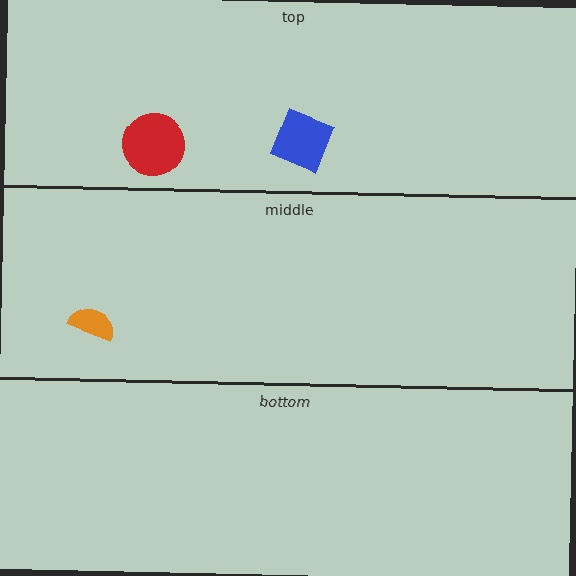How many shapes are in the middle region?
1.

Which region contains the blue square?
The top region.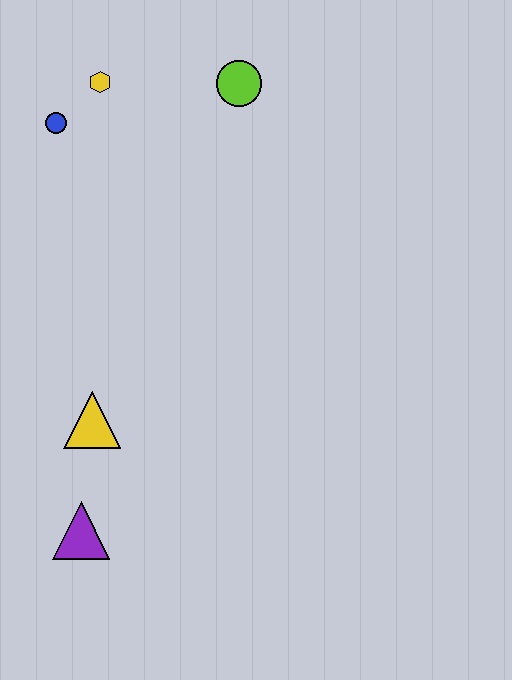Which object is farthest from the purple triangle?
The lime circle is farthest from the purple triangle.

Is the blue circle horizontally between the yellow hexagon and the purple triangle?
No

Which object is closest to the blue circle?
The yellow hexagon is closest to the blue circle.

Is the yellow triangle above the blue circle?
No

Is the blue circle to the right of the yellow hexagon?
No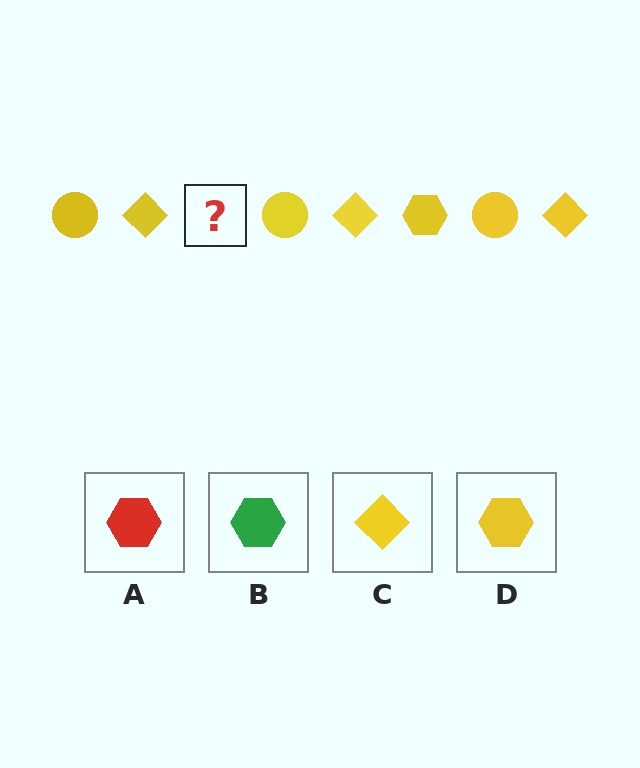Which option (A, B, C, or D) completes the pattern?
D.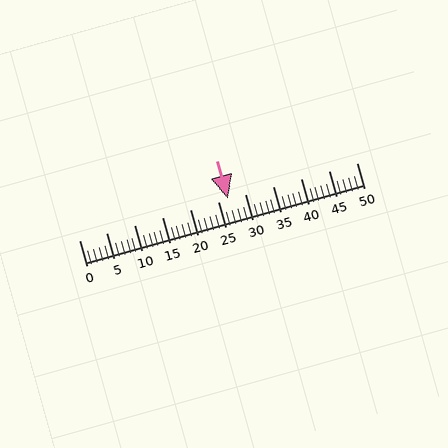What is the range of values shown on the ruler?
The ruler shows values from 0 to 50.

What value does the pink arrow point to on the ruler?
The pink arrow points to approximately 27.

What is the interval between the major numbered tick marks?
The major tick marks are spaced 5 units apart.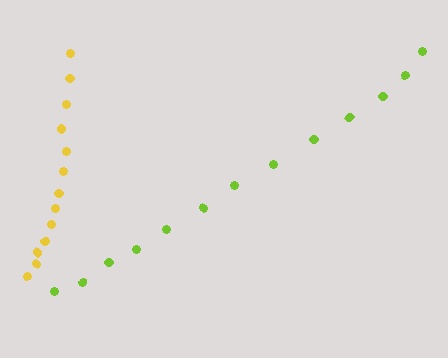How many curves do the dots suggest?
There are 2 distinct paths.